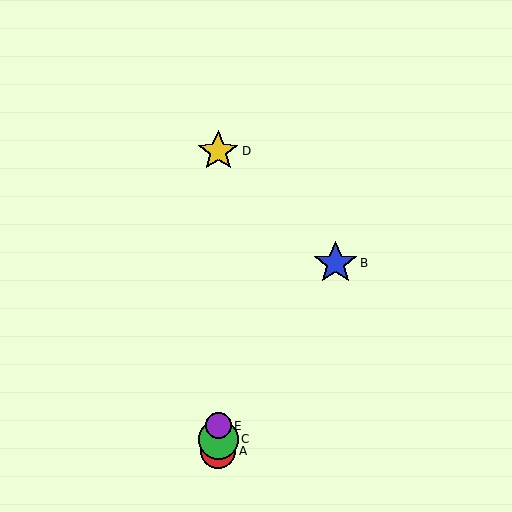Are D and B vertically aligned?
No, D is at x≈218 and B is at x≈335.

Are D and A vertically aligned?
Yes, both are at x≈218.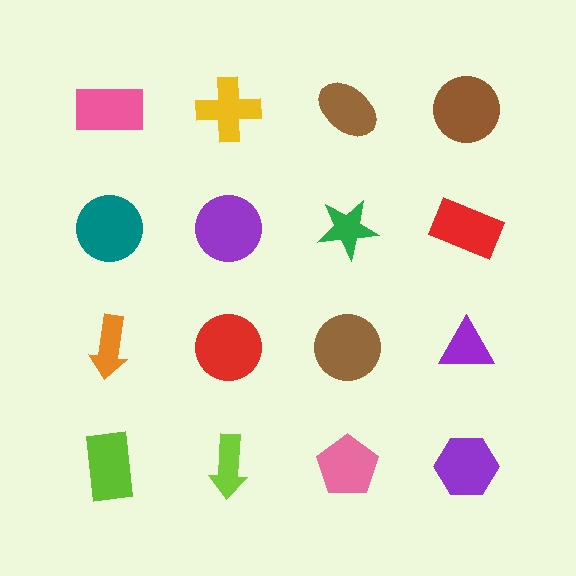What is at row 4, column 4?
A purple hexagon.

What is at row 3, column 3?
A brown circle.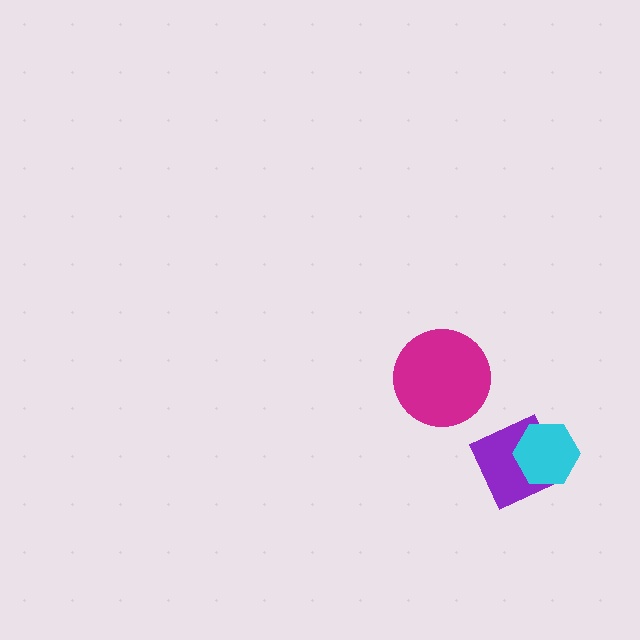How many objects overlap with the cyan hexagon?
1 object overlaps with the cyan hexagon.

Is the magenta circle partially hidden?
No, no other shape covers it.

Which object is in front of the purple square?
The cyan hexagon is in front of the purple square.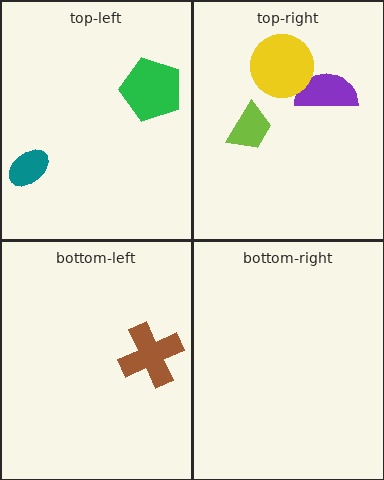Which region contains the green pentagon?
The top-left region.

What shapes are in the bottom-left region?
The brown cross.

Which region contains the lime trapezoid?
The top-right region.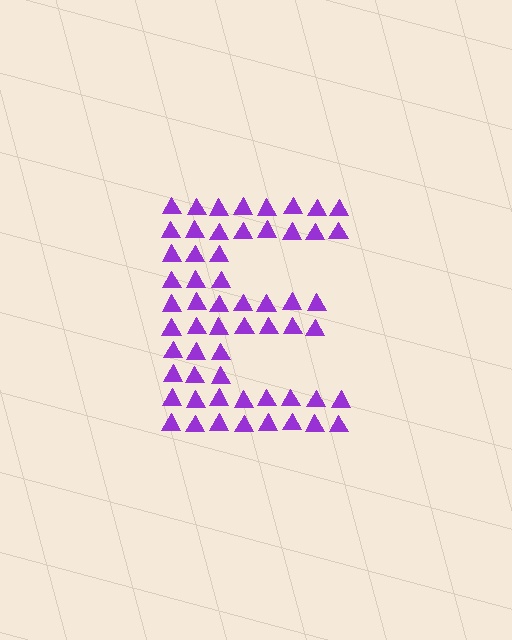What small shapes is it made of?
It is made of small triangles.